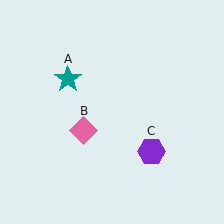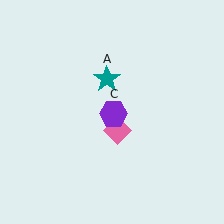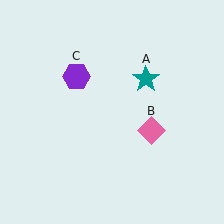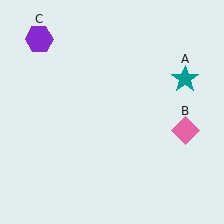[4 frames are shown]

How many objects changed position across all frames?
3 objects changed position: teal star (object A), pink diamond (object B), purple hexagon (object C).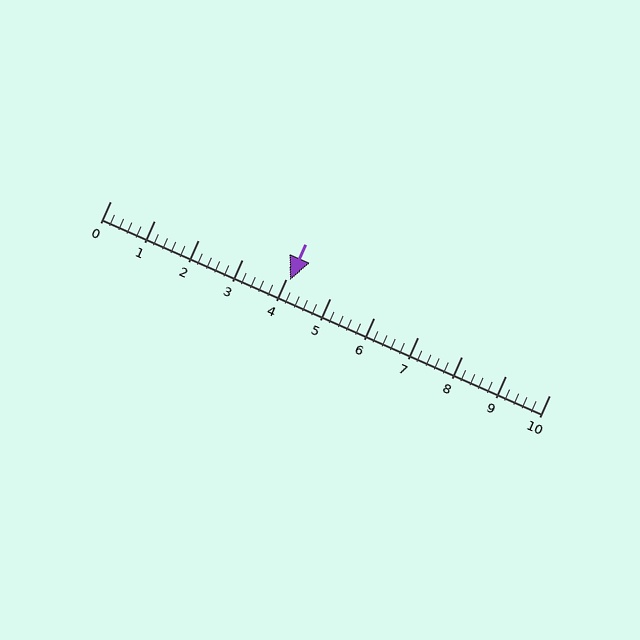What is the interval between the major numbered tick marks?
The major tick marks are spaced 1 units apart.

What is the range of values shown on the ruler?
The ruler shows values from 0 to 10.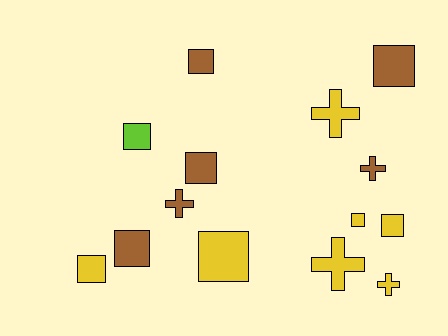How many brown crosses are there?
There are 2 brown crosses.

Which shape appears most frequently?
Square, with 9 objects.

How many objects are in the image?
There are 14 objects.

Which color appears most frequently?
Yellow, with 7 objects.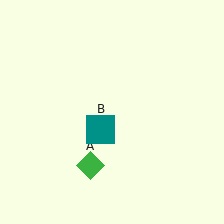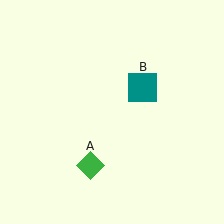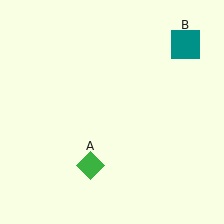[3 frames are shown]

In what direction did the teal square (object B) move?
The teal square (object B) moved up and to the right.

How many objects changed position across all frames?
1 object changed position: teal square (object B).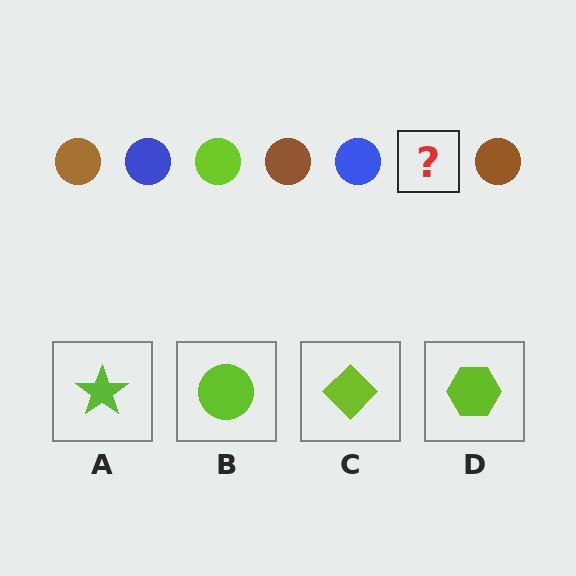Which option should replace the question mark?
Option B.